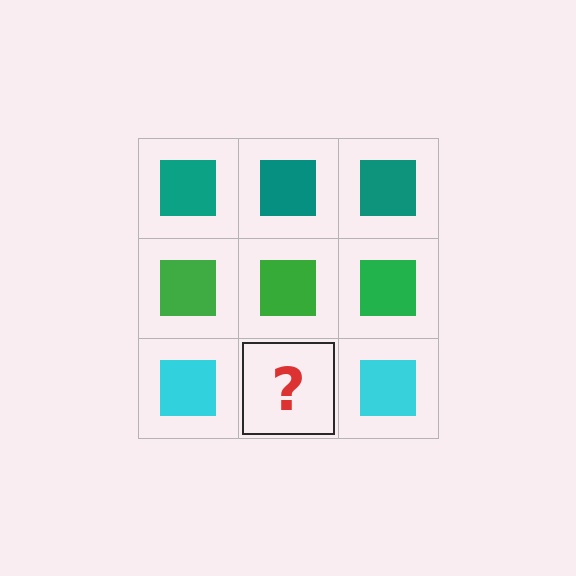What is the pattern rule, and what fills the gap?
The rule is that each row has a consistent color. The gap should be filled with a cyan square.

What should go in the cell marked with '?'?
The missing cell should contain a cyan square.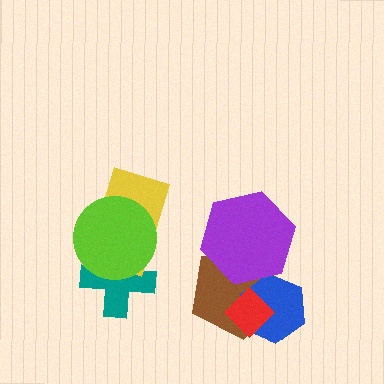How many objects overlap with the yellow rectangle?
2 objects overlap with the yellow rectangle.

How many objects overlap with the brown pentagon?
3 objects overlap with the brown pentagon.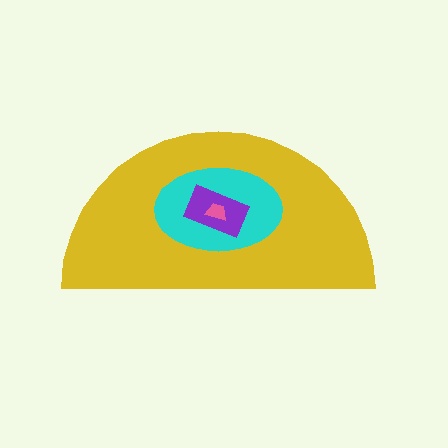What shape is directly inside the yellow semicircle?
The cyan ellipse.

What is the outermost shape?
The yellow semicircle.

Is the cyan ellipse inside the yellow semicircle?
Yes.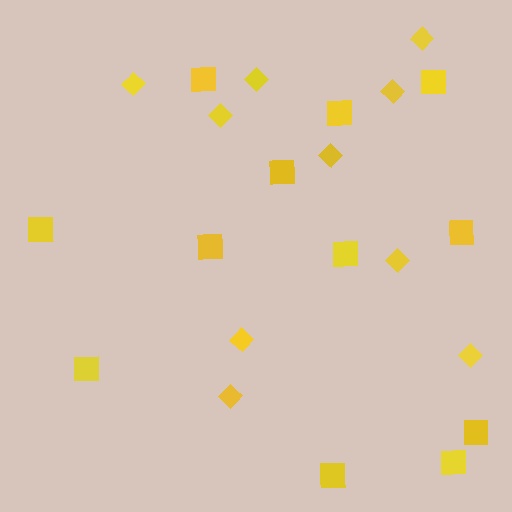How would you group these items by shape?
There are 2 groups: one group of diamonds (10) and one group of squares (12).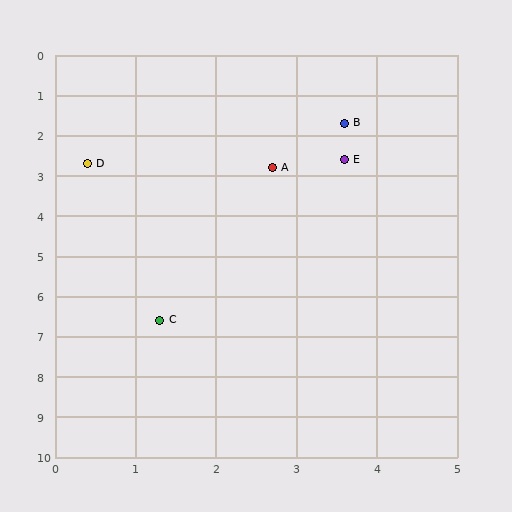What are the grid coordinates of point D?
Point D is at approximately (0.4, 2.7).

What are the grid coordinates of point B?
Point B is at approximately (3.6, 1.7).